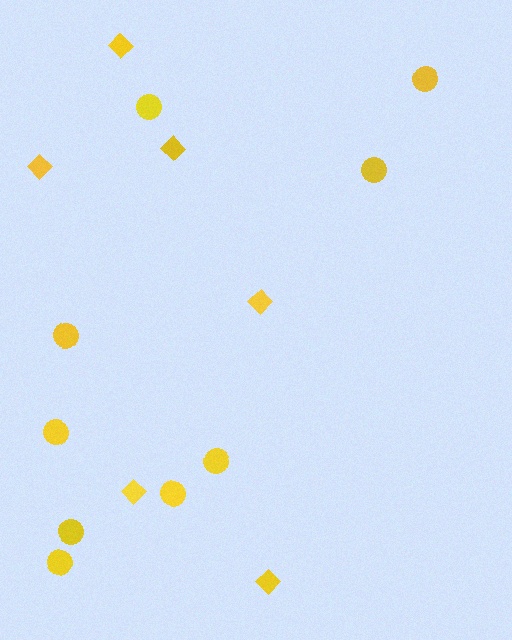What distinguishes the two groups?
There are 2 groups: one group of circles (9) and one group of diamonds (6).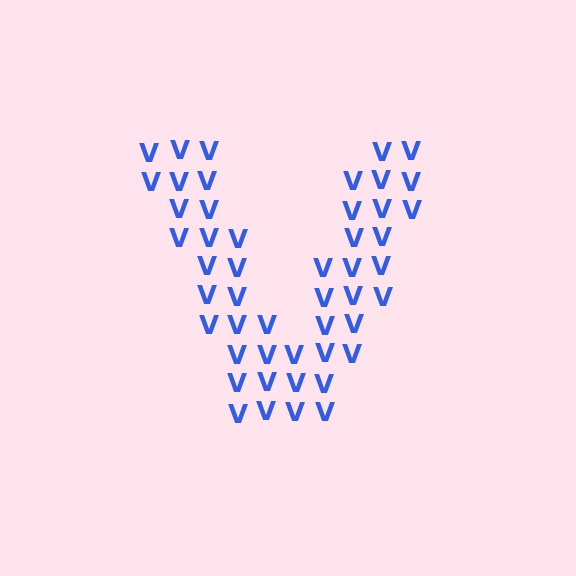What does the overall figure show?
The overall figure shows the letter V.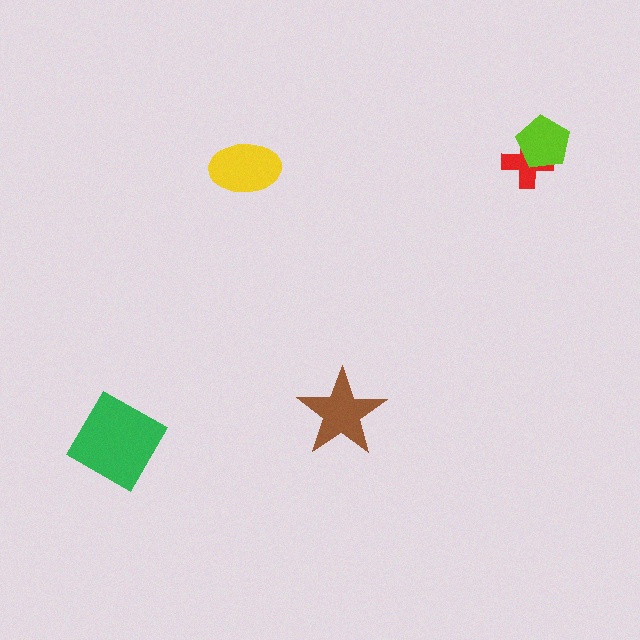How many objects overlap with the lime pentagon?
1 object overlaps with the lime pentagon.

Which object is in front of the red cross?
The lime pentagon is in front of the red cross.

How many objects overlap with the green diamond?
0 objects overlap with the green diamond.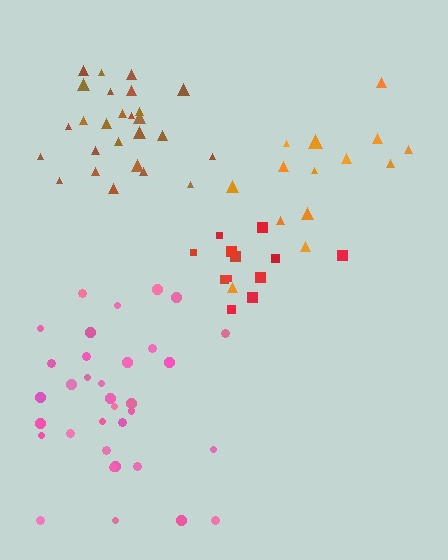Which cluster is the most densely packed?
Brown.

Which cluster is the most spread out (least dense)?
Orange.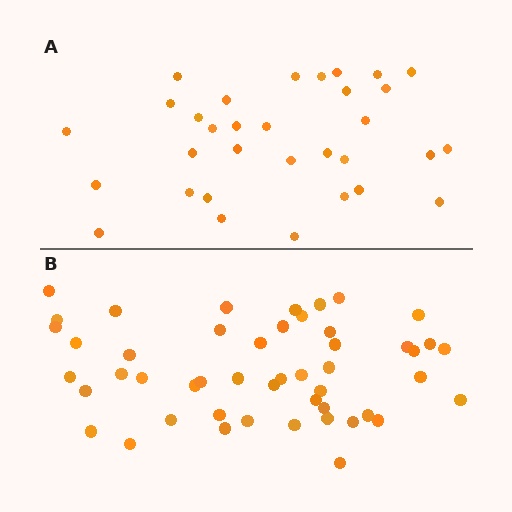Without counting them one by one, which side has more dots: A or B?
Region B (the bottom region) has more dots.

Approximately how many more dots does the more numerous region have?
Region B has approximately 15 more dots than region A.